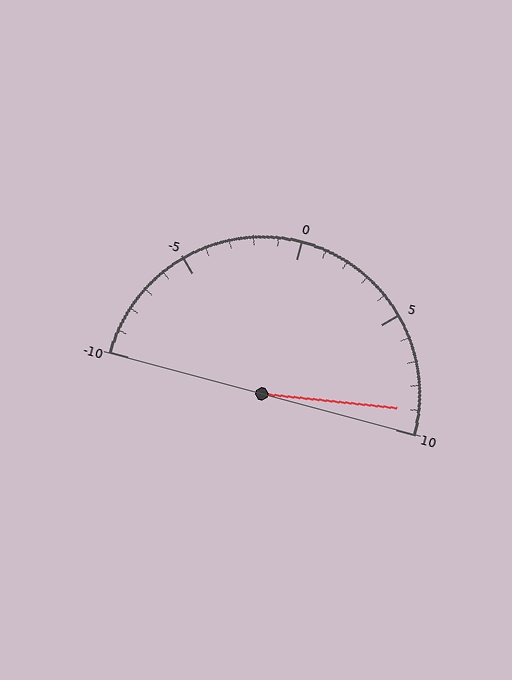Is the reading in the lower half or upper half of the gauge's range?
The reading is in the upper half of the range (-10 to 10).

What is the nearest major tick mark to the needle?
The nearest major tick mark is 10.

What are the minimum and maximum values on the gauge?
The gauge ranges from -10 to 10.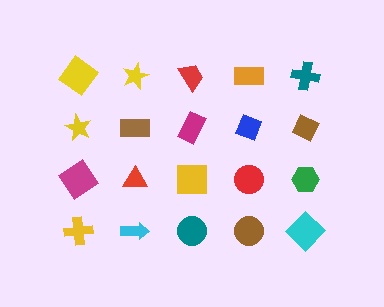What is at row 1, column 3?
A red trapezoid.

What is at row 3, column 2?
A red triangle.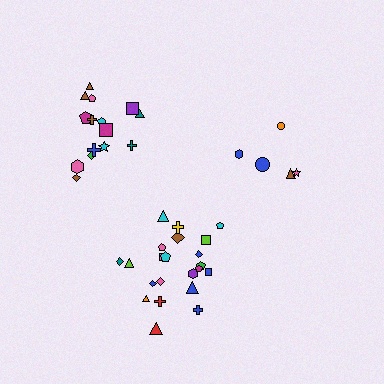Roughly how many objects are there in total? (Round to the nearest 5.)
Roughly 40 objects in total.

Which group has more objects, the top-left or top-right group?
The top-left group.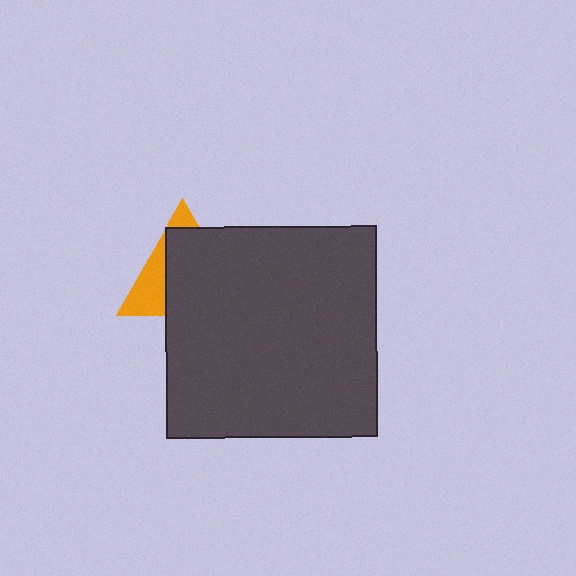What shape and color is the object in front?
The object in front is a dark gray square.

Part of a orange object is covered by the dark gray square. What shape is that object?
It is a triangle.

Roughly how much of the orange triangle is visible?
A small part of it is visible (roughly 33%).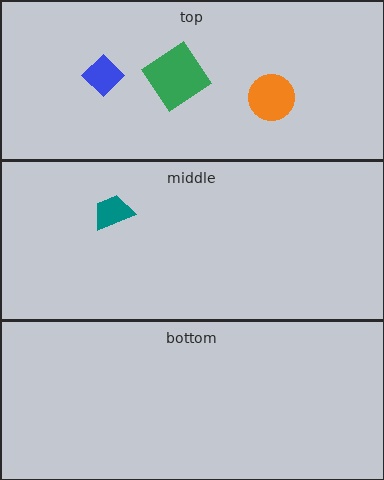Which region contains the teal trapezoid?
The middle region.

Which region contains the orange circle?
The top region.